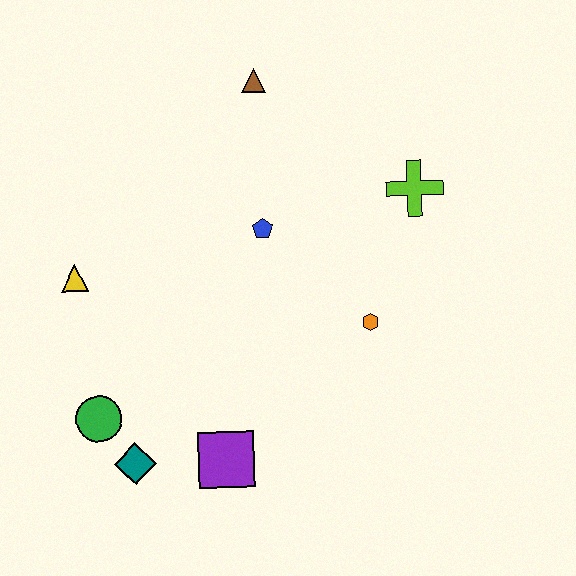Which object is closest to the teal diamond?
The green circle is closest to the teal diamond.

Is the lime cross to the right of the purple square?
Yes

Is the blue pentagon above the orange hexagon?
Yes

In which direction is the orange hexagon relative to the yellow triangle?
The orange hexagon is to the right of the yellow triangle.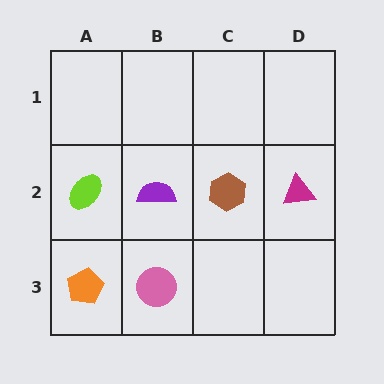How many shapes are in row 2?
4 shapes.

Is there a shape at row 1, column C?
No, that cell is empty.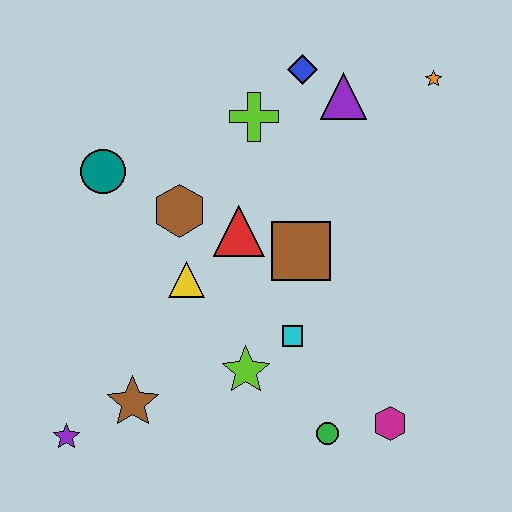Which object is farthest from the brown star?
The orange star is farthest from the brown star.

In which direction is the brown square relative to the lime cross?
The brown square is below the lime cross.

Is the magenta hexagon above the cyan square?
No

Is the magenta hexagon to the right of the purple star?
Yes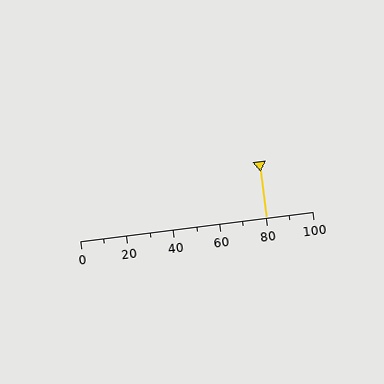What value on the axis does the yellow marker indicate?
The marker indicates approximately 80.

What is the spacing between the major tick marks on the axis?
The major ticks are spaced 20 apart.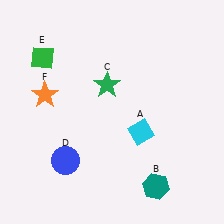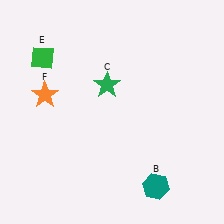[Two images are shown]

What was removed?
The blue circle (D), the cyan diamond (A) were removed in Image 2.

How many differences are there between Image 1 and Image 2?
There are 2 differences between the two images.